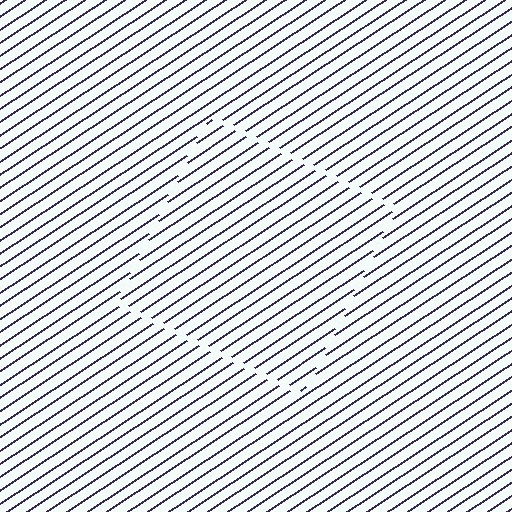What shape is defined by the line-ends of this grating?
An illusory square. The interior of the shape contains the same grating, shifted by half a period — the contour is defined by the phase discontinuity where line-ends from the inner and outer gratings abut.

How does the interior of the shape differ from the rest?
The interior of the shape contains the same grating, shifted by half a period — the contour is defined by the phase discontinuity where line-ends from the inner and outer gratings abut.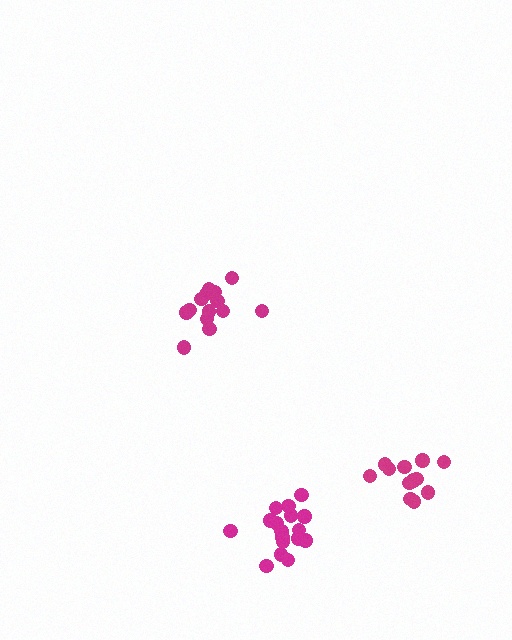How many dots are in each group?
Group 1: 14 dots, Group 2: 12 dots, Group 3: 17 dots (43 total).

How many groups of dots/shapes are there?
There are 3 groups.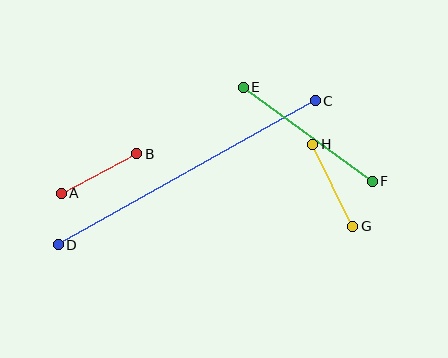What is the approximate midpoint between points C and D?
The midpoint is at approximately (187, 173) pixels.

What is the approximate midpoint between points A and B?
The midpoint is at approximately (99, 173) pixels.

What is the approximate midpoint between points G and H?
The midpoint is at approximately (333, 185) pixels.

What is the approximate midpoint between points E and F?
The midpoint is at approximately (308, 134) pixels.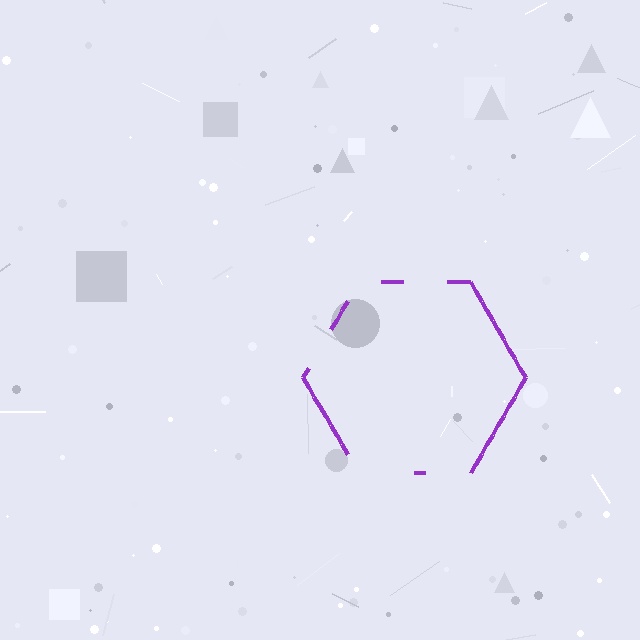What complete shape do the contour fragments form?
The contour fragments form a hexagon.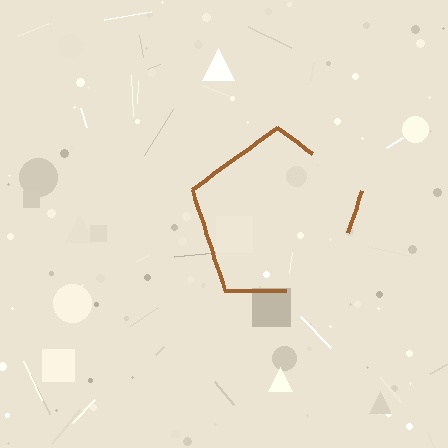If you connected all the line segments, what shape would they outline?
They would outline a pentagon.